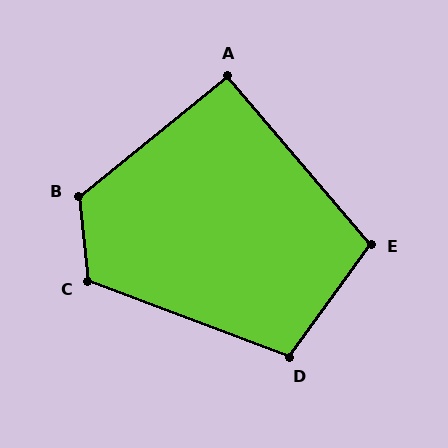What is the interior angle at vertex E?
Approximately 104 degrees (obtuse).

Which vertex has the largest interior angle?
B, at approximately 123 degrees.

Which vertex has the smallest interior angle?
A, at approximately 91 degrees.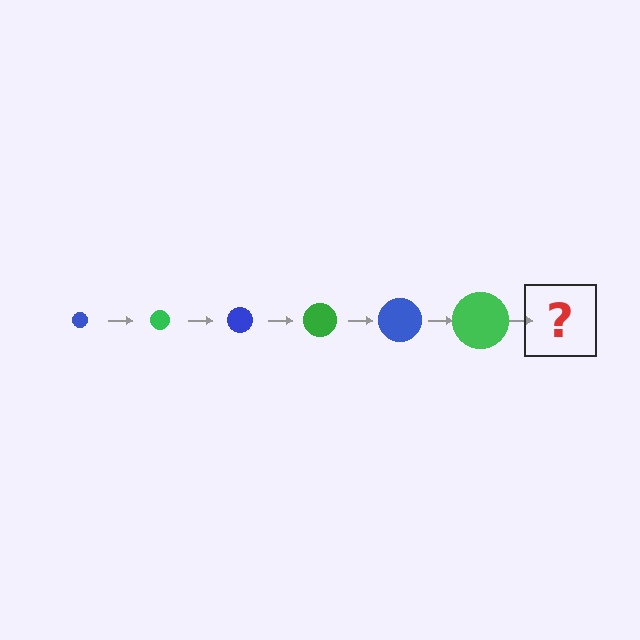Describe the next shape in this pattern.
It should be a blue circle, larger than the previous one.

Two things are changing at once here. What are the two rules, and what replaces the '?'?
The two rules are that the circle grows larger each step and the color cycles through blue and green. The '?' should be a blue circle, larger than the previous one.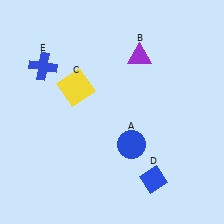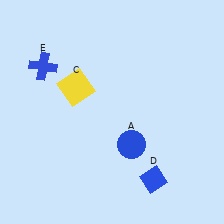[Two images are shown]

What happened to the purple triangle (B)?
The purple triangle (B) was removed in Image 2. It was in the top-right area of Image 1.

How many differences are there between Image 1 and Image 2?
There is 1 difference between the two images.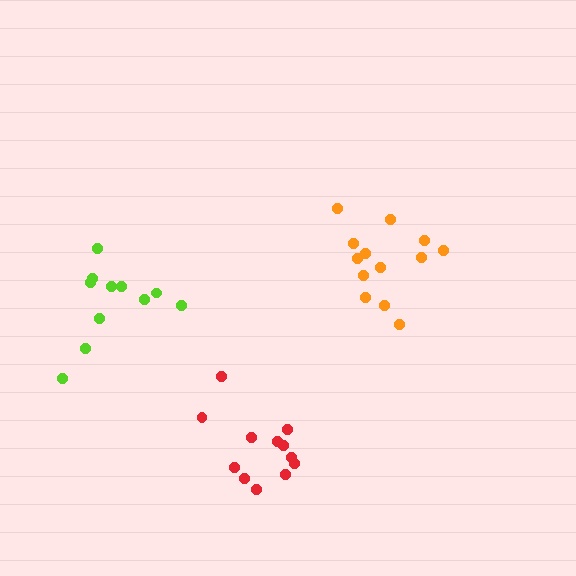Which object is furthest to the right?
The orange cluster is rightmost.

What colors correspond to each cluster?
The clusters are colored: red, orange, lime.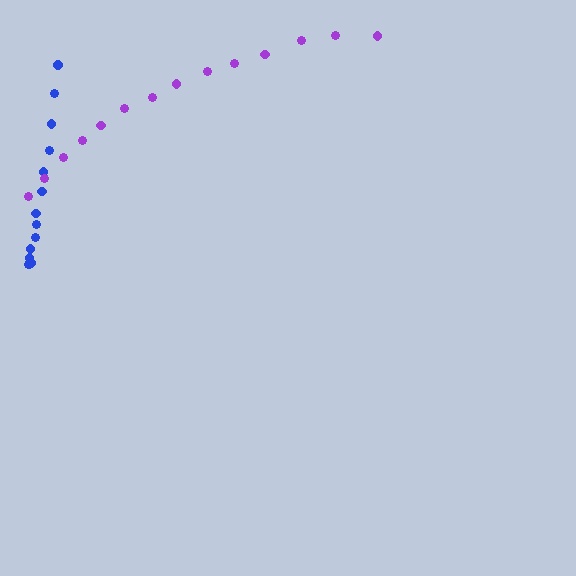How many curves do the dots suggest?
There are 2 distinct paths.